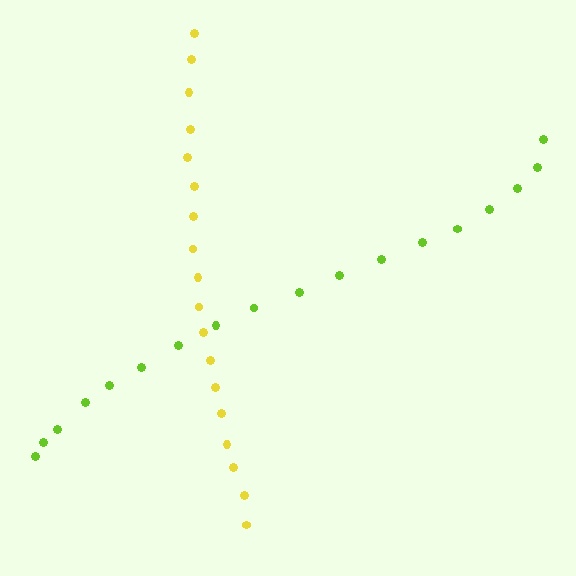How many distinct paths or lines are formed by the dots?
There are 2 distinct paths.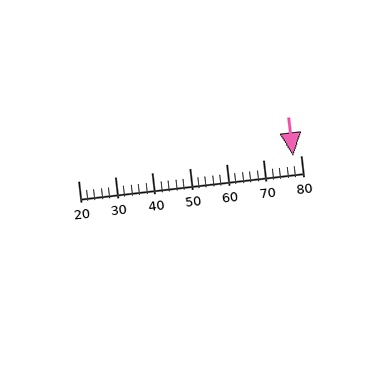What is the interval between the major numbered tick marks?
The major tick marks are spaced 10 units apart.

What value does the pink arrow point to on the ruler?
The pink arrow points to approximately 78.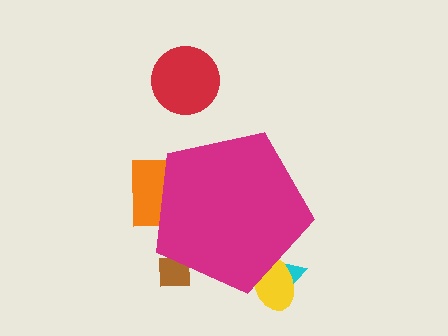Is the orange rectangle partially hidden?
Yes, the orange rectangle is partially hidden behind the magenta pentagon.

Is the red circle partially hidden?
No, the red circle is fully visible.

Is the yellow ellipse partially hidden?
Yes, the yellow ellipse is partially hidden behind the magenta pentagon.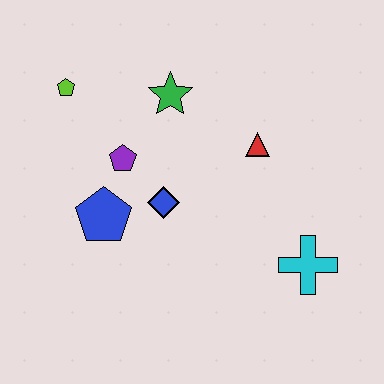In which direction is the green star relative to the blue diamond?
The green star is above the blue diamond.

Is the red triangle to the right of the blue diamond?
Yes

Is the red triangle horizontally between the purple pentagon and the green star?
No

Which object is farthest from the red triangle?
The lime pentagon is farthest from the red triangle.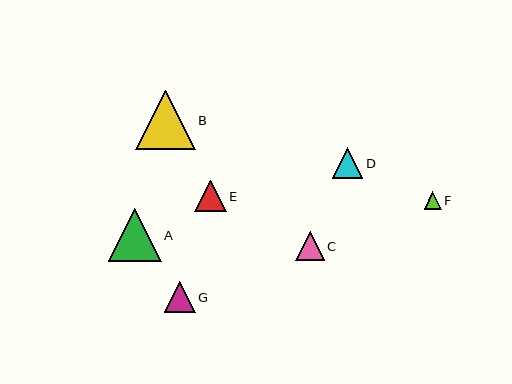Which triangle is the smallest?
Triangle F is the smallest with a size of approximately 17 pixels.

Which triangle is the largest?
Triangle B is the largest with a size of approximately 59 pixels.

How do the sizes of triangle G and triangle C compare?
Triangle G and triangle C are approximately the same size.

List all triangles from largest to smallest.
From largest to smallest: B, A, E, G, D, C, F.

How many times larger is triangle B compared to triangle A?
Triangle B is approximately 1.1 times the size of triangle A.